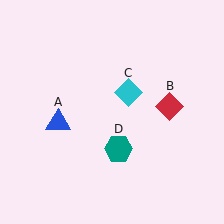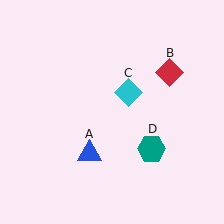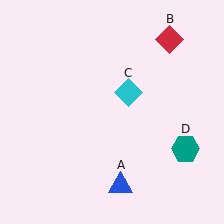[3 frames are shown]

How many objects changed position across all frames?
3 objects changed position: blue triangle (object A), red diamond (object B), teal hexagon (object D).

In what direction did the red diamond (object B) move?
The red diamond (object B) moved up.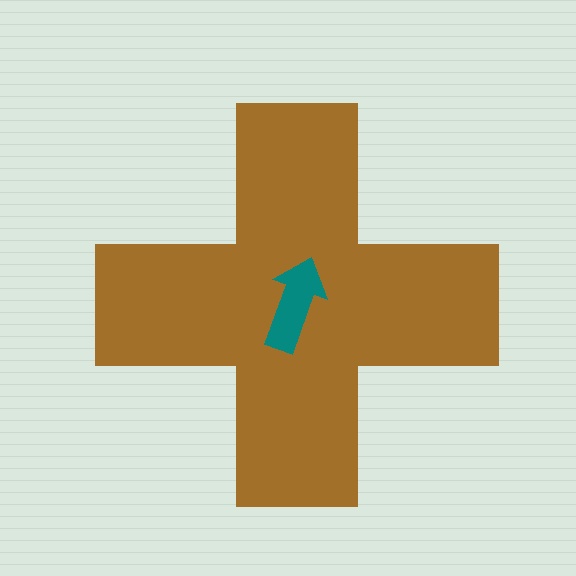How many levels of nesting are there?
2.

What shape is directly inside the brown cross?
The teal arrow.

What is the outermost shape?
The brown cross.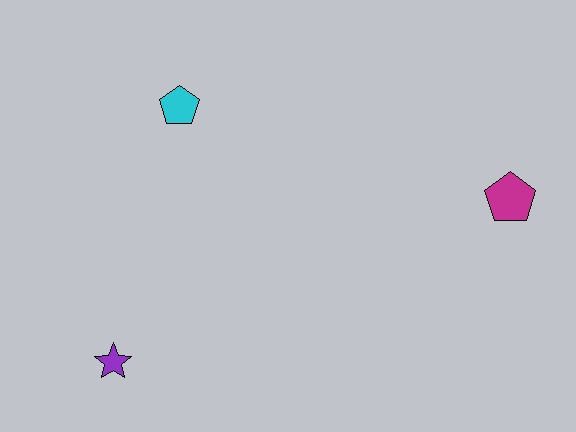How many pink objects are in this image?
There are no pink objects.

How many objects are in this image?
There are 3 objects.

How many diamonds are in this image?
There are no diamonds.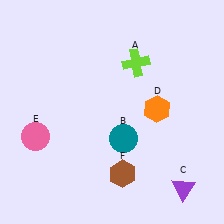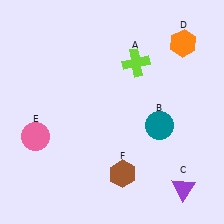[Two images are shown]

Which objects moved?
The objects that moved are: the teal circle (B), the orange hexagon (D).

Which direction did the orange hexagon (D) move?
The orange hexagon (D) moved up.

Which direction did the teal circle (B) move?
The teal circle (B) moved right.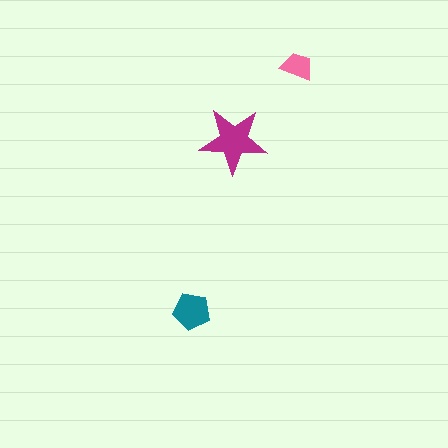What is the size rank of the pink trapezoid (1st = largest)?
3rd.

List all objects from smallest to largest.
The pink trapezoid, the teal pentagon, the magenta star.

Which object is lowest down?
The teal pentagon is bottommost.